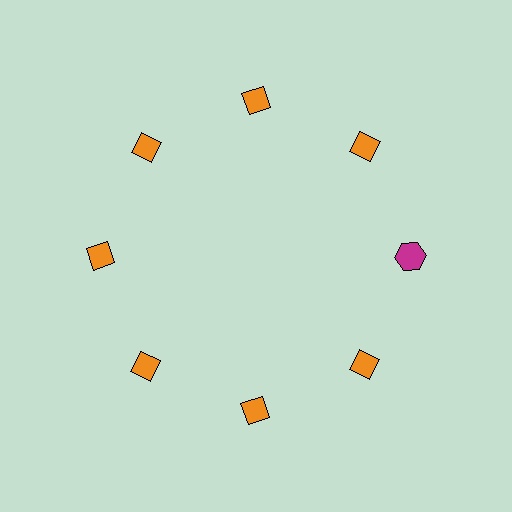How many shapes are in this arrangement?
There are 8 shapes arranged in a ring pattern.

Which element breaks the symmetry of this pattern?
The magenta hexagon at roughly the 3 o'clock position breaks the symmetry. All other shapes are orange diamonds.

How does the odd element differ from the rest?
It differs in both color (magenta instead of orange) and shape (hexagon instead of diamond).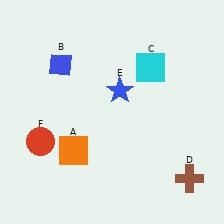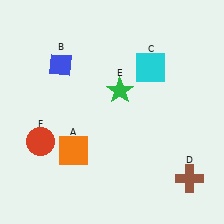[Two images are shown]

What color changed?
The star (E) changed from blue in Image 1 to green in Image 2.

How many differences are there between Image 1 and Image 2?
There is 1 difference between the two images.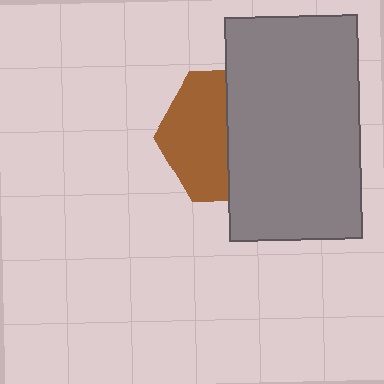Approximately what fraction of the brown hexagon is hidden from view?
Roughly 52% of the brown hexagon is hidden behind the gray rectangle.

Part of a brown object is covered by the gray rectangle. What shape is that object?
It is a hexagon.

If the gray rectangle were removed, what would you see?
You would see the complete brown hexagon.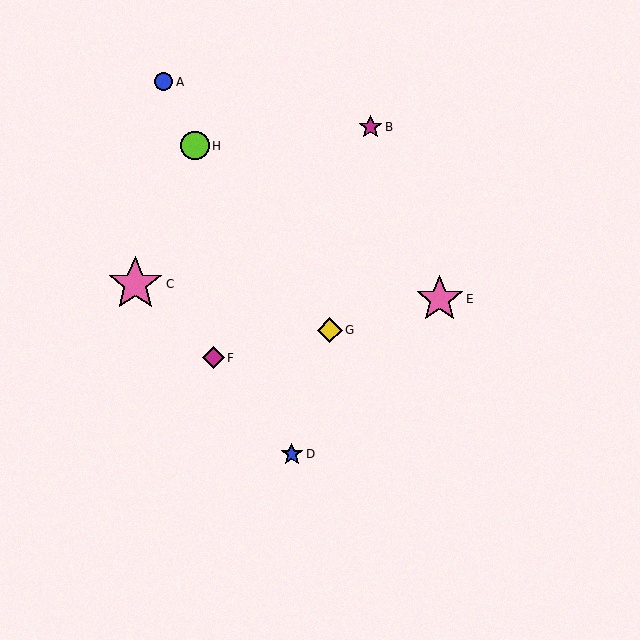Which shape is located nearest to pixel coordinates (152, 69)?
The blue circle (labeled A) at (164, 82) is nearest to that location.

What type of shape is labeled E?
Shape E is a pink star.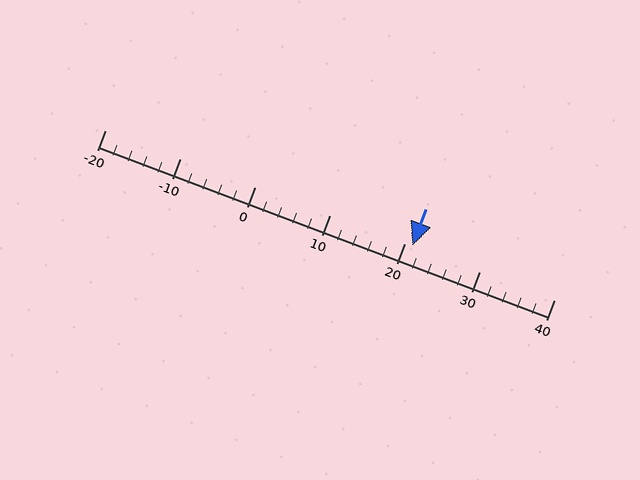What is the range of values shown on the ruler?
The ruler shows values from -20 to 40.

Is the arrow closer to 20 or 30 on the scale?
The arrow is closer to 20.